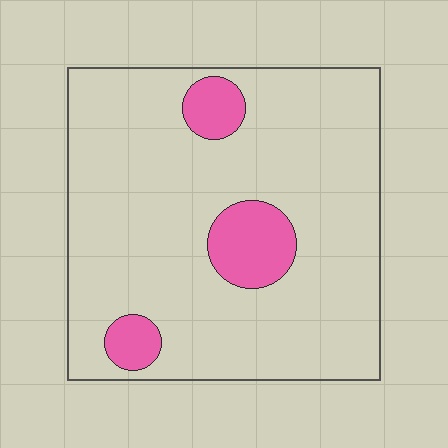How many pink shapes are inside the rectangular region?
3.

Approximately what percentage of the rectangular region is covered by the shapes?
Approximately 10%.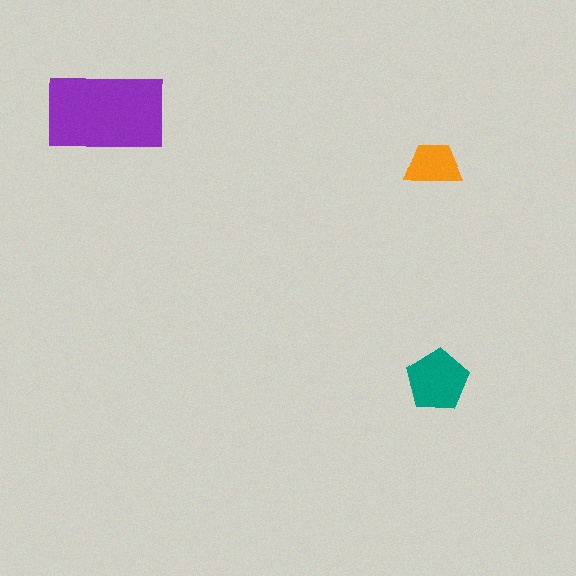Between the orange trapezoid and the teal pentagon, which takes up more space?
The teal pentagon.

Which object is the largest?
The purple rectangle.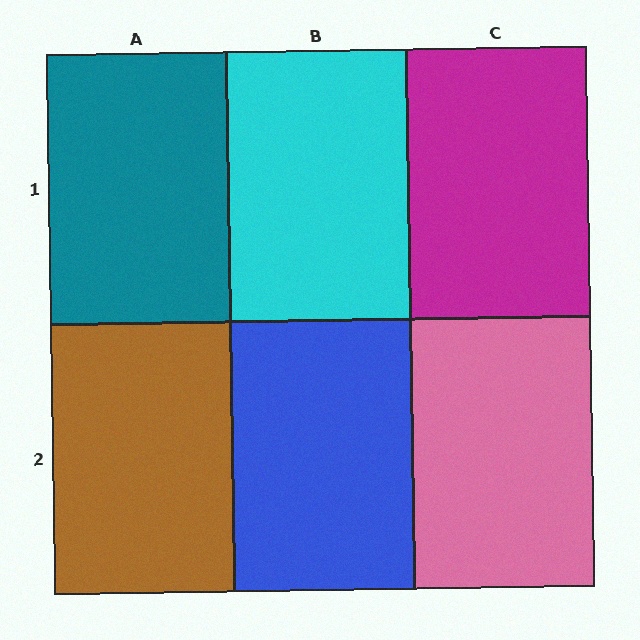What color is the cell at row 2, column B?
Blue.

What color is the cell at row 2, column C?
Pink.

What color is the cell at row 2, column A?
Brown.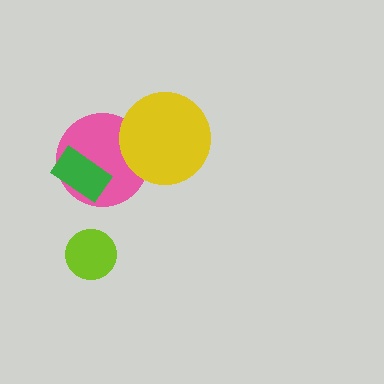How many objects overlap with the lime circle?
0 objects overlap with the lime circle.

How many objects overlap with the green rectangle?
1 object overlaps with the green rectangle.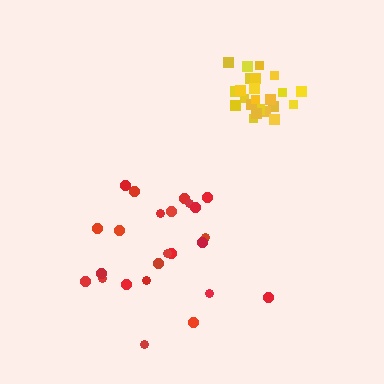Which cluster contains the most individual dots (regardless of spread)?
Red (24).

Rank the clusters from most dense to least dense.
yellow, red.